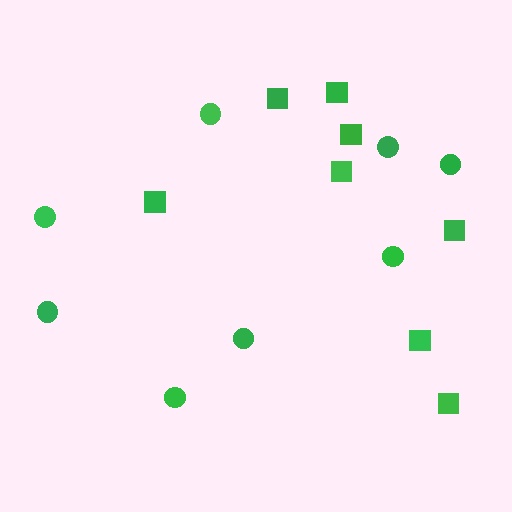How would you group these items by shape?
There are 2 groups: one group of squares (8) and one group of circles (8).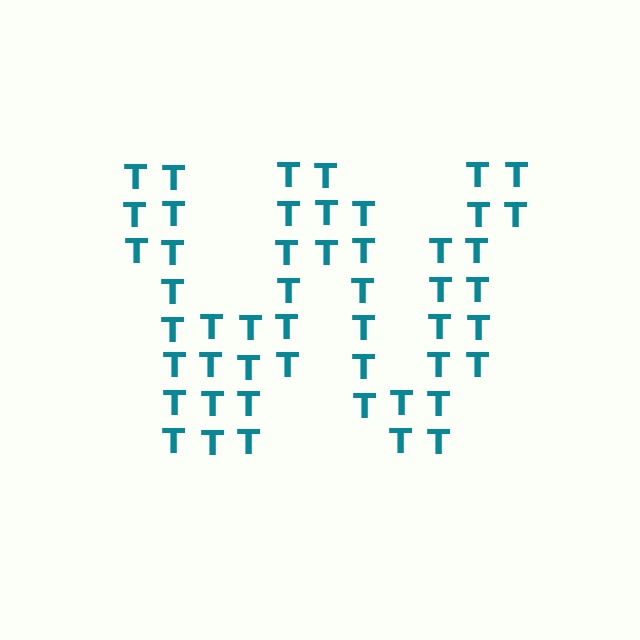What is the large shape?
The large shape is the letter W.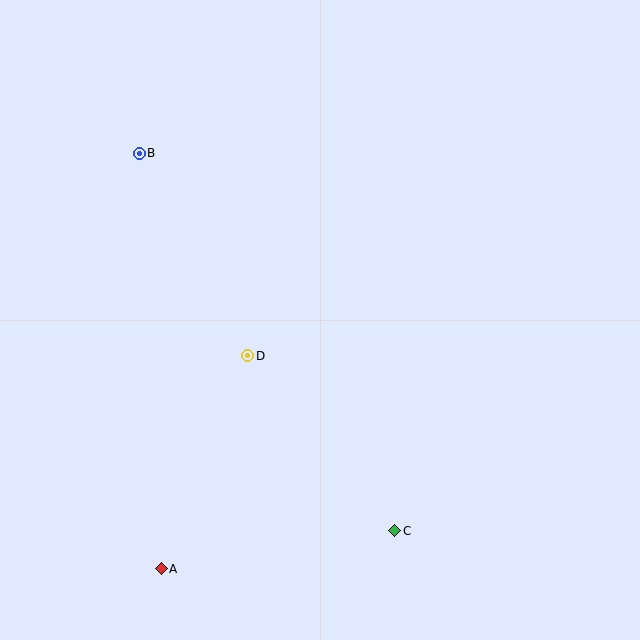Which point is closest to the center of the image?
Point D at (248, 356) is closest to the center.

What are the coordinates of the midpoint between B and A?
The midpoint between B and A is at (150, 361).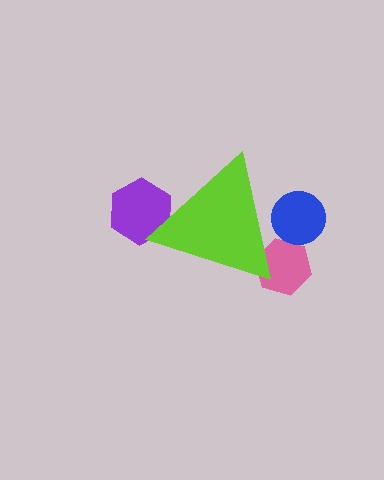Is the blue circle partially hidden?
Yes, the blue circle is partially hidden behind the lime triangle.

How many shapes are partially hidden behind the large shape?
4 shapes are partially hidden.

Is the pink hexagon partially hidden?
Yes, the pink hexagon is partially hidden behind the lime triangle.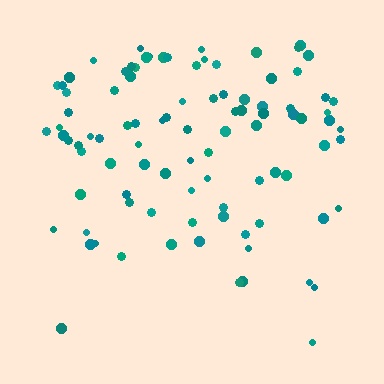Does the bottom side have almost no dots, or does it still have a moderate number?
Still a moderate number, just noticeably fewer than the top.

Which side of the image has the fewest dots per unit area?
The bottom.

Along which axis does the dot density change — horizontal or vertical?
Vertical.